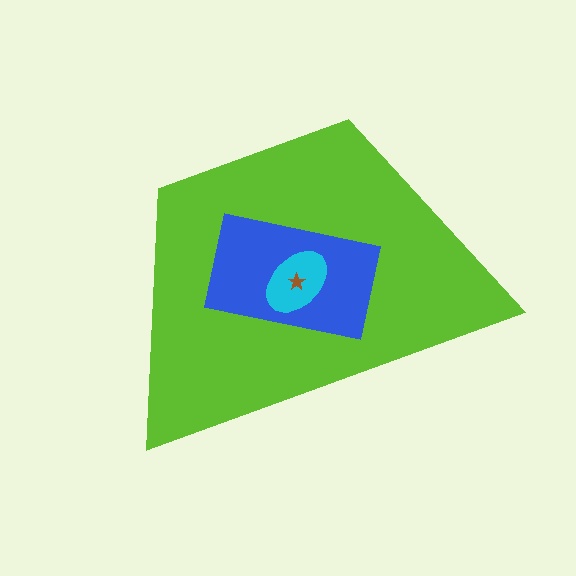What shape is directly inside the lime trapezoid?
The blue rectangle.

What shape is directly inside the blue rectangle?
The cyan ellipse.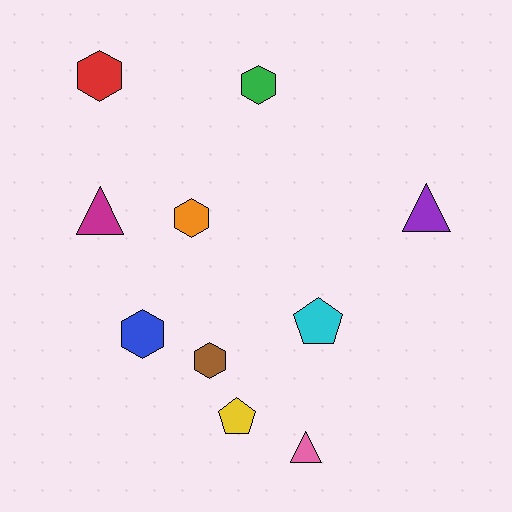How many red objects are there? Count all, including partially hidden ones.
There is 1 red object.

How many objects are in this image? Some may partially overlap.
There are 10 objects.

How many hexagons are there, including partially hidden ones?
There are 5 hexagons.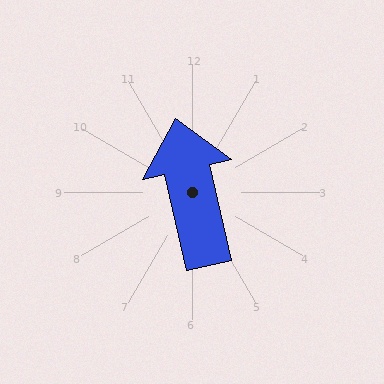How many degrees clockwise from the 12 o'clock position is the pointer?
Approximately 347 degrees.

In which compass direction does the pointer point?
North.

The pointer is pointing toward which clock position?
Roughly 12 o'clock.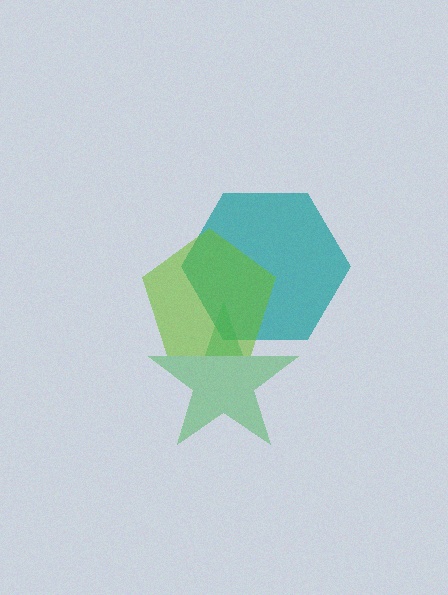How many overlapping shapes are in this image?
There are 3 overlapping shapes in the image.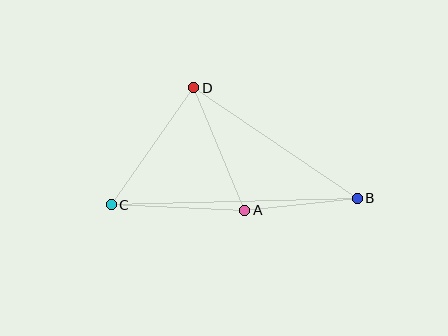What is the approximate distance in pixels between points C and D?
The distance between C and D is approximately 144 pixels.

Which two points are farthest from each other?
Points B and C are farthest from each other.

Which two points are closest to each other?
Points A and B are closest to each other.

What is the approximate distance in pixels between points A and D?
The distance between A and D is approximately 133 pixels.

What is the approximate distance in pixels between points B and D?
The distance between B and D is approximately 197 pixels.